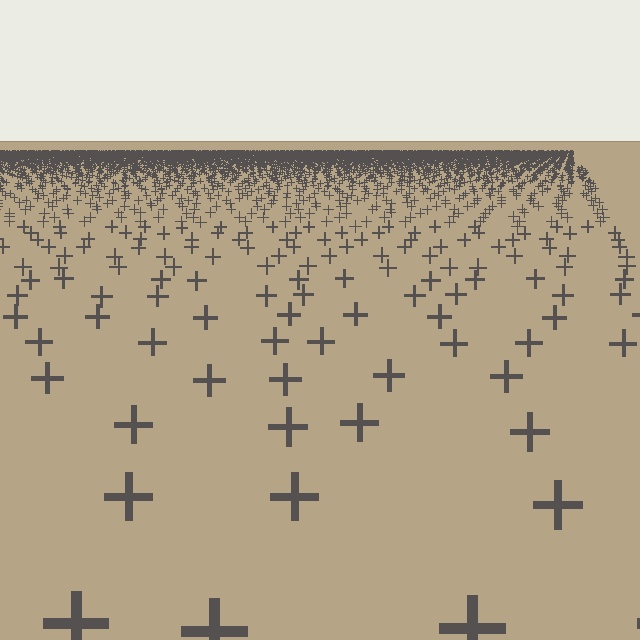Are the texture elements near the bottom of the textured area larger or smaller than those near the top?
Larger. Near the bottom, elements are closer to the viewer and appear at a bigger on-screen size.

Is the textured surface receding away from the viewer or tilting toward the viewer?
The surface is receding away from the viewer. Texture elements get smaller and denser toward the top.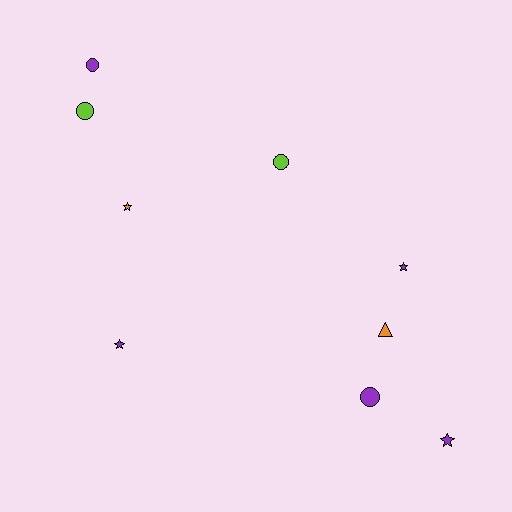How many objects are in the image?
There are 9 objects.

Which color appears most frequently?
Purple, with 5 objects.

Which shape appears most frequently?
Star, with 4 objects.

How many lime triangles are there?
There are no lime triangles.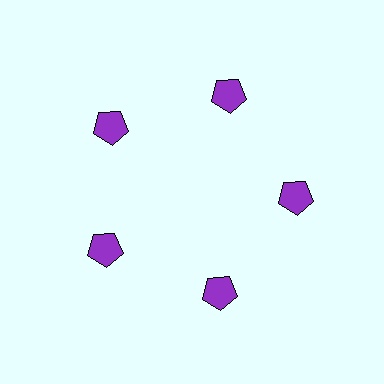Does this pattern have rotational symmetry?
Yes, this pattern has 5-fold rotational symmetry. It looks the same after rotating 72 degrees around the center.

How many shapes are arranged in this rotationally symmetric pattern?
There are 5 shapes, arranged in 5 groups of 1.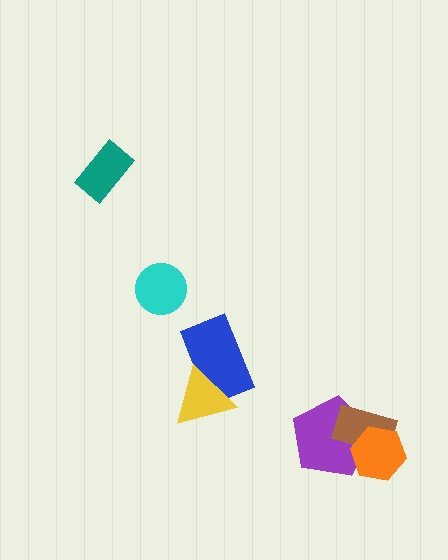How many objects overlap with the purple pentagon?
2 objects overlap with the purple pentagon.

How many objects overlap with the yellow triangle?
1 object overlaps with the yellow triangle.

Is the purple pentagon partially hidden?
Yes, it is partially covered by another shape.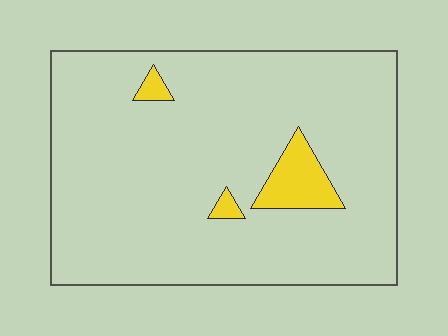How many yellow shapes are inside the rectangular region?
3.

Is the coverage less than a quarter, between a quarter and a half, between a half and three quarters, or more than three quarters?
Less than a quarter.